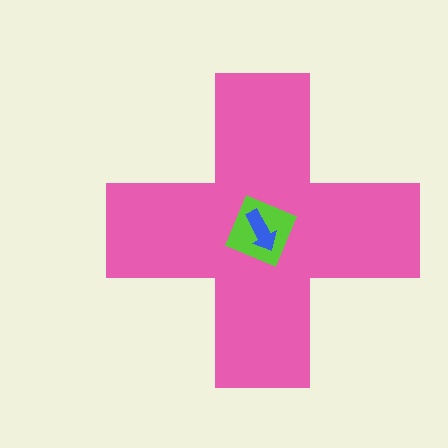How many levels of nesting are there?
3.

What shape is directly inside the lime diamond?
The blue arrow.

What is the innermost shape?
The blue arrow.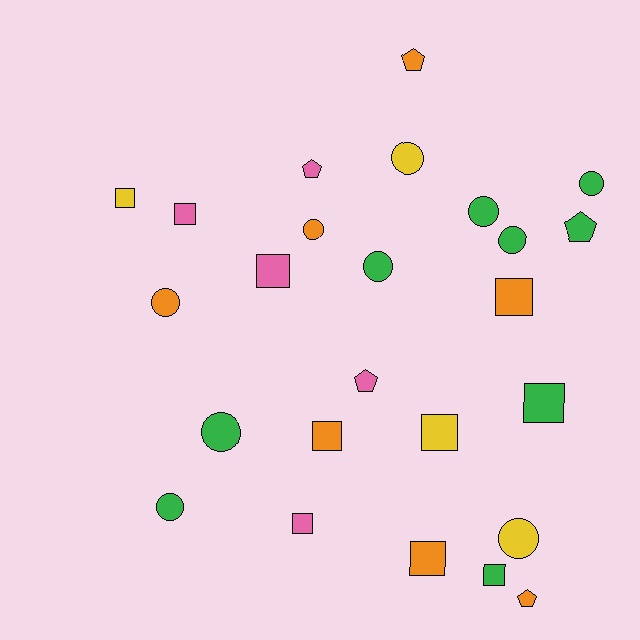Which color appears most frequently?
Green, with 9 objects.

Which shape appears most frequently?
Circle, with 10 objects.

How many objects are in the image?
There are 25 objects.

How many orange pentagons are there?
There are 2 orange pentagons.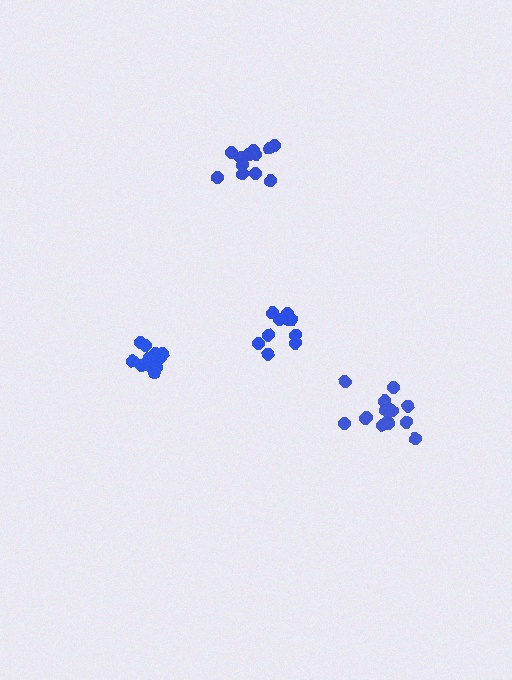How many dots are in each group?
Group 1: 10 dots, Group 2: 14 dots, Group 3: 12 dots, Group 4: 15 dots (51 total).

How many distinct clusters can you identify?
There are 4 distinct clusters.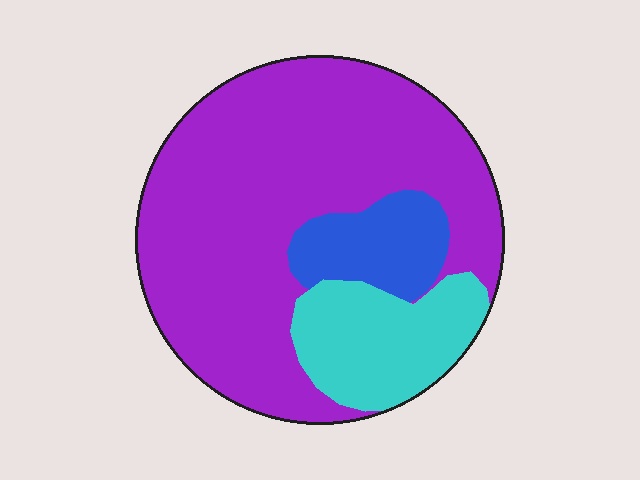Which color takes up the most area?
Purple, at roughly 70%.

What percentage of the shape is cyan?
Cyan takes up less than a quarter of the shape.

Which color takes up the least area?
Blue, at roughly 10%.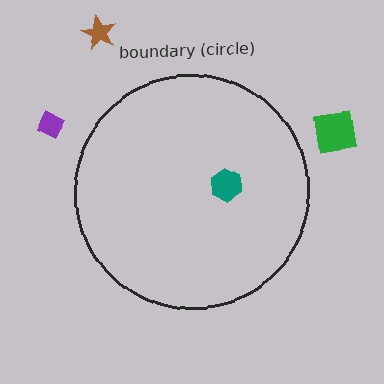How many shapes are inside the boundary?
1 inside, 3 outside.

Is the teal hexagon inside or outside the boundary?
Inside.